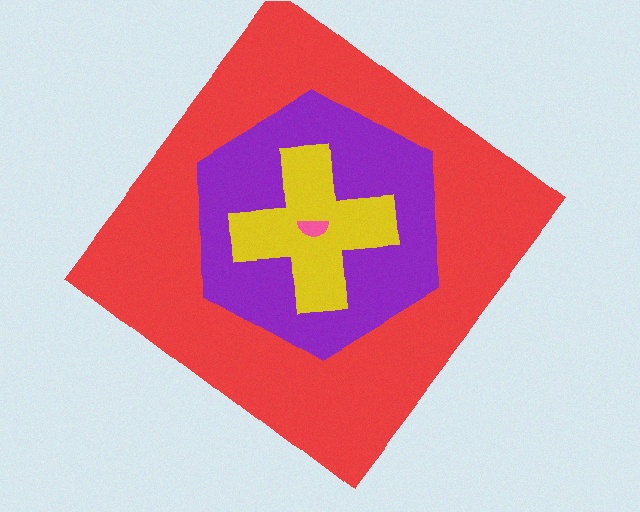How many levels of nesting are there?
4.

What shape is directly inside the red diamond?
The purple hexagon.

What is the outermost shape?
The red diamond.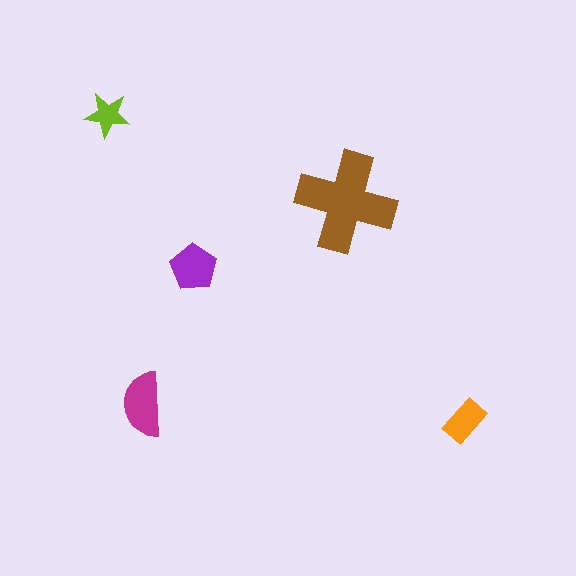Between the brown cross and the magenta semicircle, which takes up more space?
The brown cross.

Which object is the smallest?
The lime star.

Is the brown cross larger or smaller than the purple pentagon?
Larger.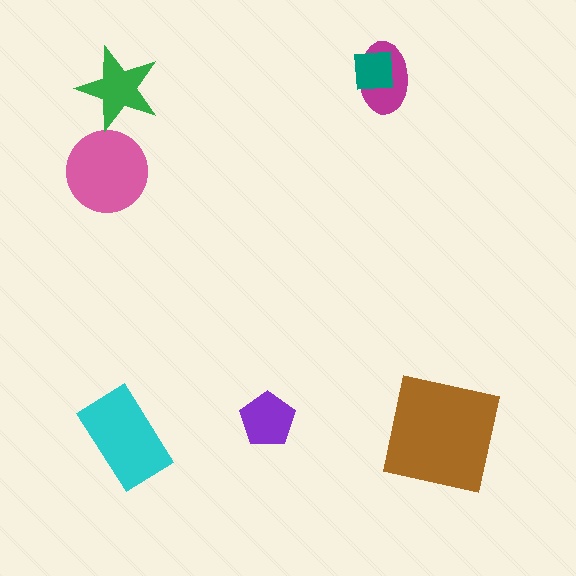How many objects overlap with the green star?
0 objects overlap with the green star.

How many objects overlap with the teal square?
1 object overlaps with the teal square.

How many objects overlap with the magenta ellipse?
1 object overlaps with the magenta ellipse.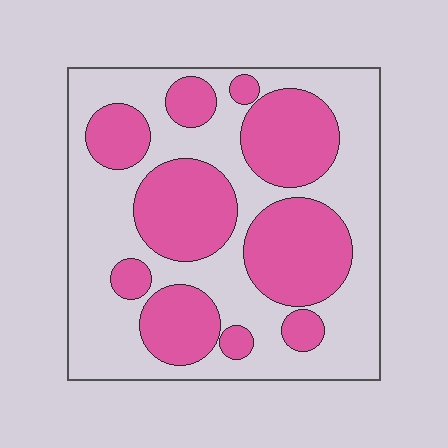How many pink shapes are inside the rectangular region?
10.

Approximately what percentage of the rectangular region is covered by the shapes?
Approximately 40%.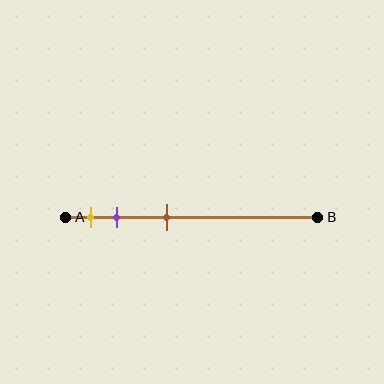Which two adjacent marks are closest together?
The yellow and purple marks are the closest adjacent pair.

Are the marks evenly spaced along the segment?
No, the marks are not evenly spaced.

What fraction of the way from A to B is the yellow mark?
The yellow mark is approximately 10% (0.1) of the way from A to B.